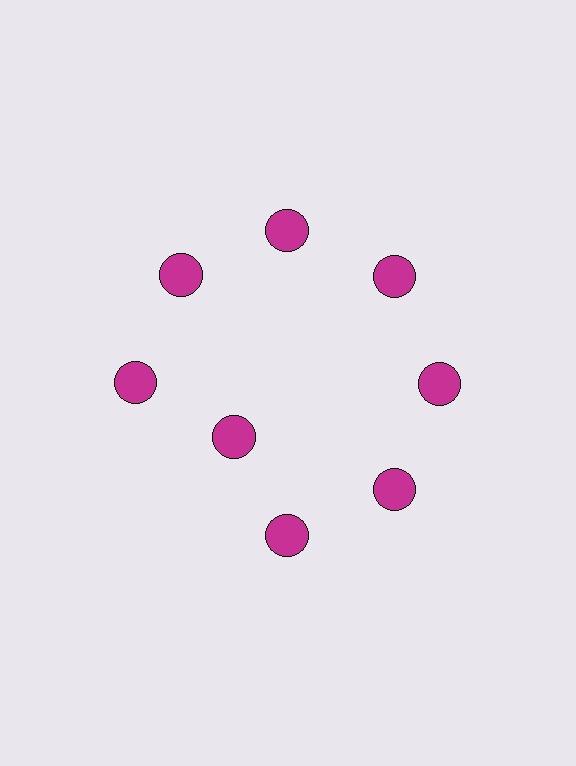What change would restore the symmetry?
The symmetry would be restored by moving it outward, back onto the ring so that all 8 circles sit at equal angles and equal distance from the center.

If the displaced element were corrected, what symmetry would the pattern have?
It would have 8-fold rotational symmetry — the pattern would map onto itself every 45 degrees.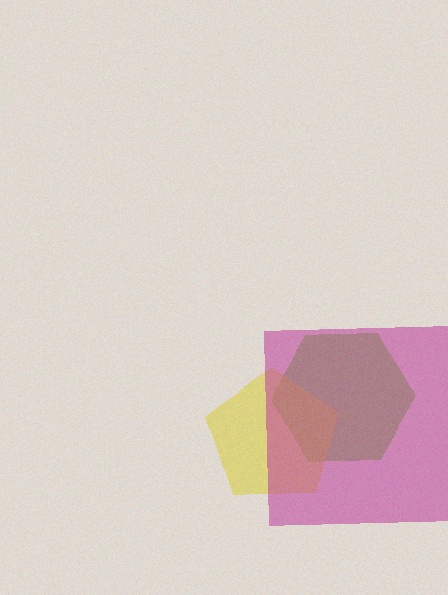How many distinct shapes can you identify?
There are 3 distinct shapes: a lime hexagon, a yellow pentagon, a magenta square.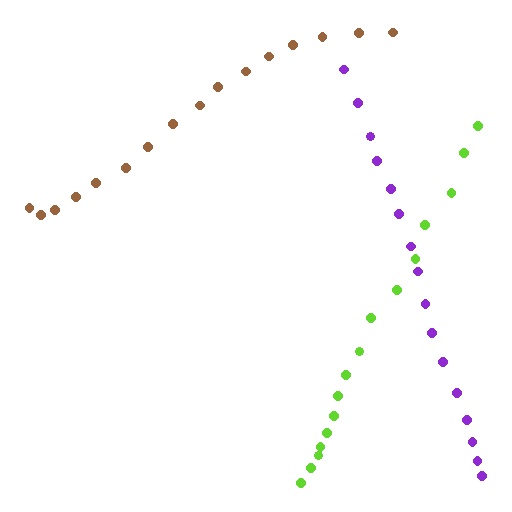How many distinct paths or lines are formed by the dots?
There are 3 distinct paths.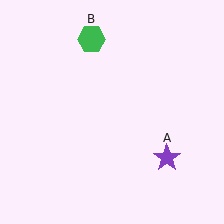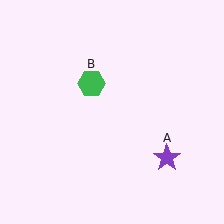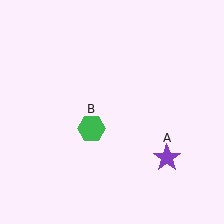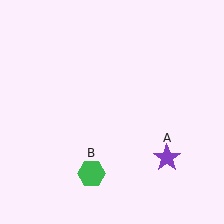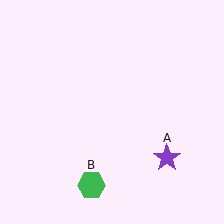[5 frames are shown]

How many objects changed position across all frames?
1 object changed position: green hexagon (object B).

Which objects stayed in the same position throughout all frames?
Purple star (object A) remained stationary.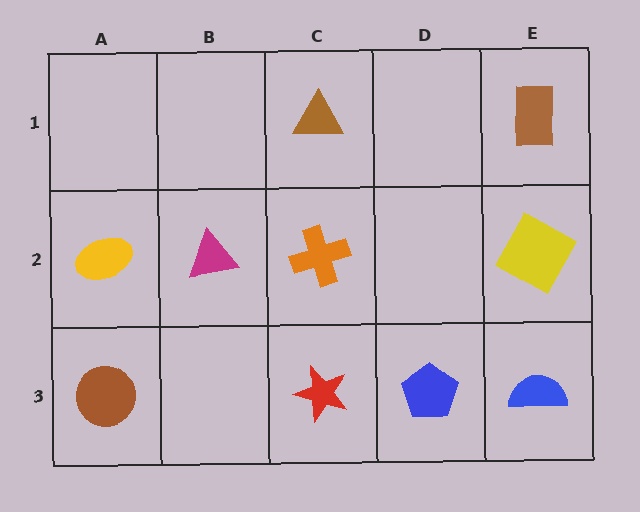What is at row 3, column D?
A blue pentagon.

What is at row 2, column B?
A magenta triangle.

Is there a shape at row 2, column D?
No, that cell is empty.